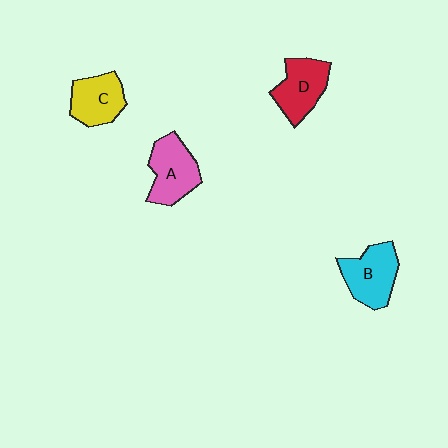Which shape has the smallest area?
Shape C (yellow).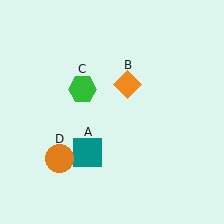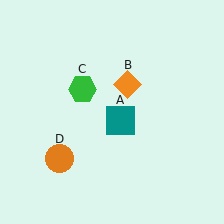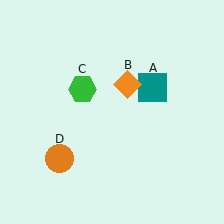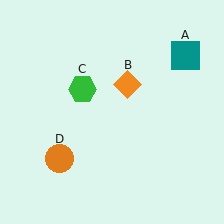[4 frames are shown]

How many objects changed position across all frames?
1 object changed position: teal square (object A).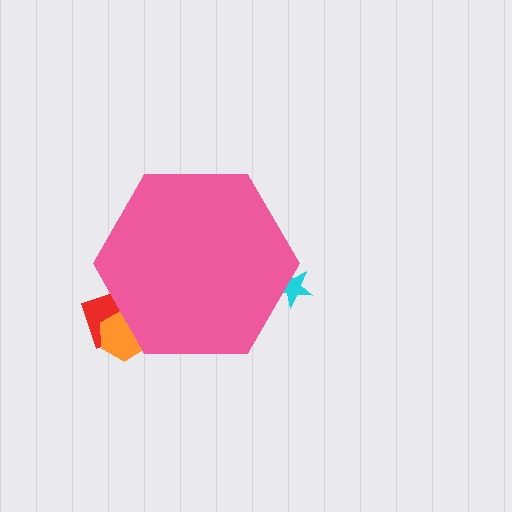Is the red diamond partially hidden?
Yes, the red diamond is partially hidden behind the pink hexagon.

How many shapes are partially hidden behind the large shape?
3 shapes are partially hidden.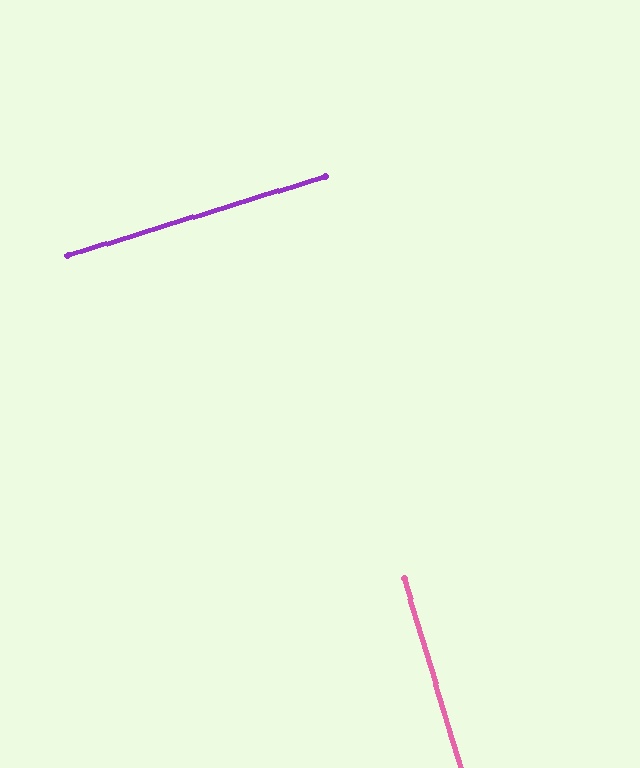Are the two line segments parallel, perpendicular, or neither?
Perpendicular — they meet at approximately 90°.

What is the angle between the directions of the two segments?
Approximately 90 degrees.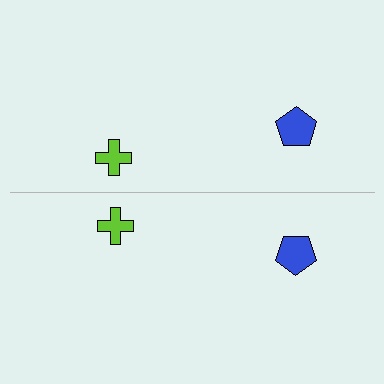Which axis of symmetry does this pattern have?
The pattern has a horizontal axis of symmetry running through the center of the image.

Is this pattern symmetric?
Yes, this pattern has bilateral (reflection) symmetry.